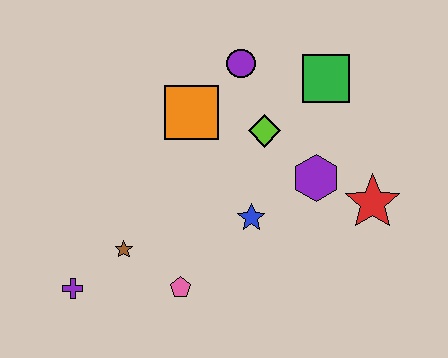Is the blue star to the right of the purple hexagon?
No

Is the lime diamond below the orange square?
Yes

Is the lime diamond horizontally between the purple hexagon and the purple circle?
Yes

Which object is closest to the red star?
The purple hexagon is closest to the red star.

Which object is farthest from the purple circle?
The purple cross is farthest from the purple circle.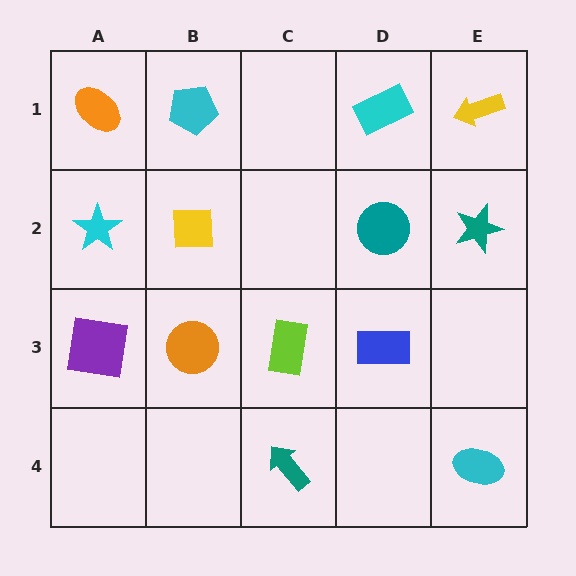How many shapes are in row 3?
4 shapes.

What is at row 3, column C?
A lime rectangle.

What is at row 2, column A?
A cyan star.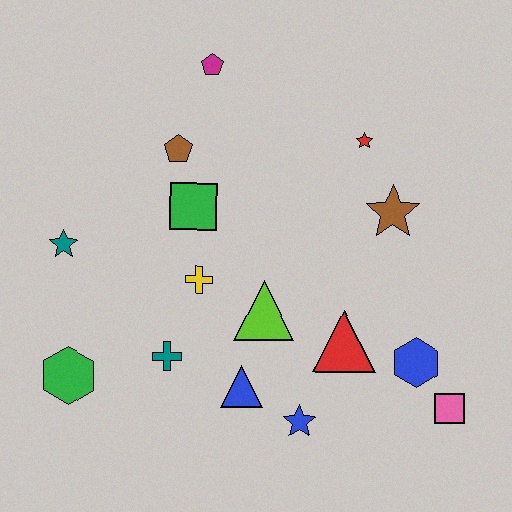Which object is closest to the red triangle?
The blue hexagon is closest to the red triangle.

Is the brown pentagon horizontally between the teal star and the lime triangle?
Yes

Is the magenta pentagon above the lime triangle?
Yes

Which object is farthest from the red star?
The green hexagon is farthest from the red star.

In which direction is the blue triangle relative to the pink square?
The blue triangle is to the left of the pink square.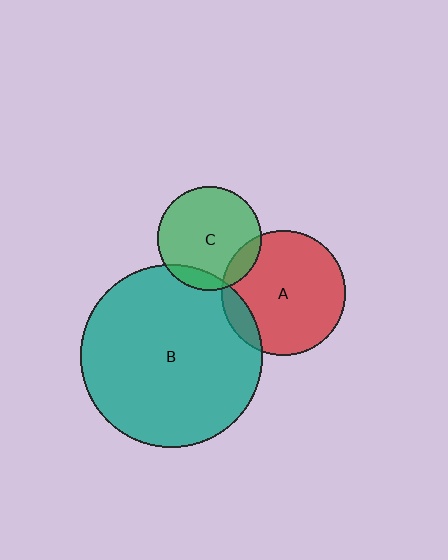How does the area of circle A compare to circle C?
Approximately 1.4 times.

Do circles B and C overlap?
Yes.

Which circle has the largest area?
Circle B (teal).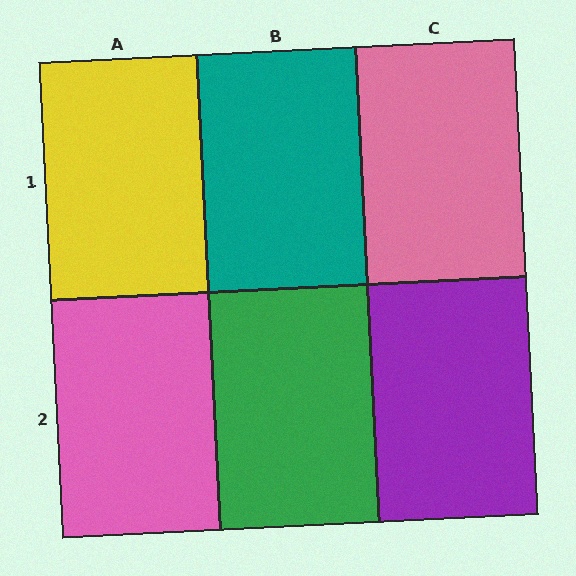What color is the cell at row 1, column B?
Teal.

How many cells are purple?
1 cell is purple.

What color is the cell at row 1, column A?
Yellow.